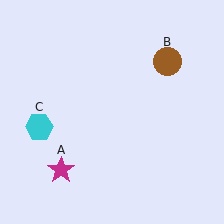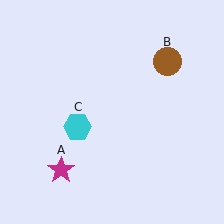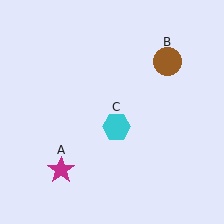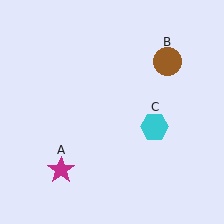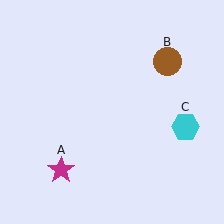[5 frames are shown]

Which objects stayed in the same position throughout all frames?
Magenta star (object A) and brown circle (object B) remained stationary.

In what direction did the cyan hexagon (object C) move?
The cyan hexagon (object C) moved right.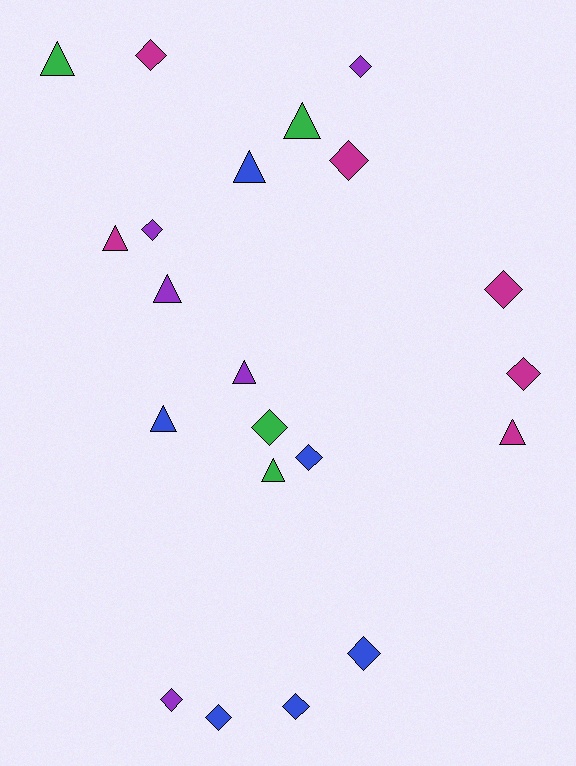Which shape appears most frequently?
Diamond, with 12 objects.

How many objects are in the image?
There are 21 objects.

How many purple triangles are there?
There are 2 purple triangles.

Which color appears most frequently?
Blue, with 6 objects.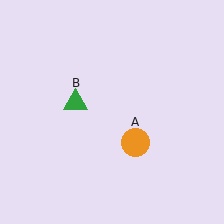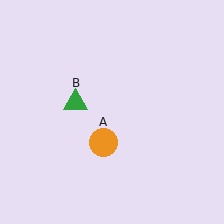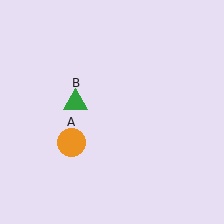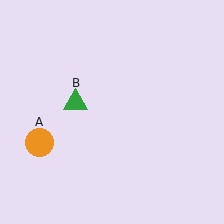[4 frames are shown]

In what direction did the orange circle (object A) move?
The orange circle (object A) moved left.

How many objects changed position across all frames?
1 object changed position: orange circle (object A).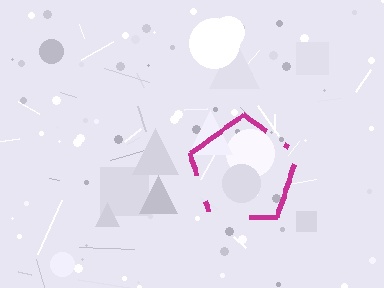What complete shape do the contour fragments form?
The contour fragments form a pentagon.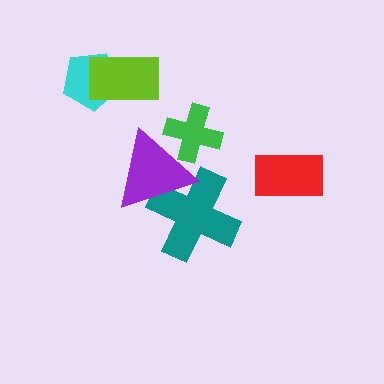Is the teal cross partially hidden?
Yes, it is partially covered by another shape.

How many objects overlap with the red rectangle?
0 objects overlap with the red rectangle.